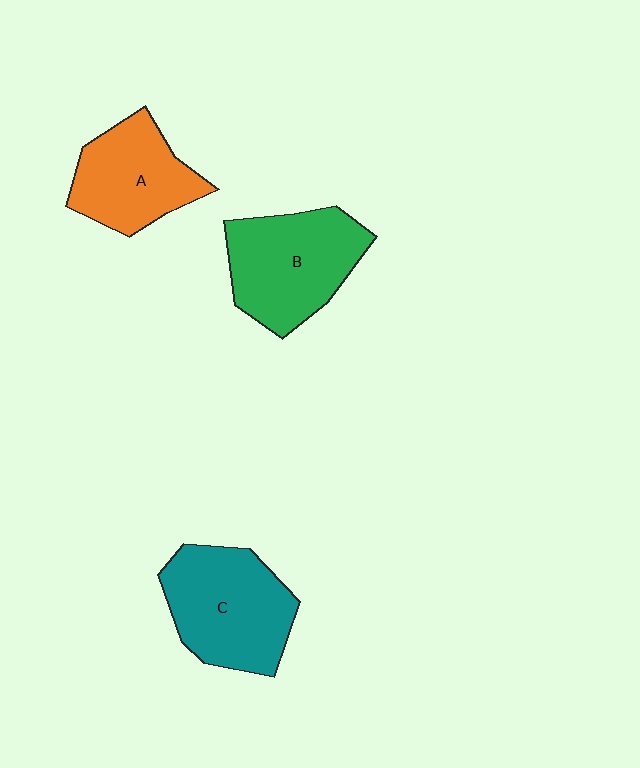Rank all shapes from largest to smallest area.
From largest to smallest: C (teal), B (green), A (orange).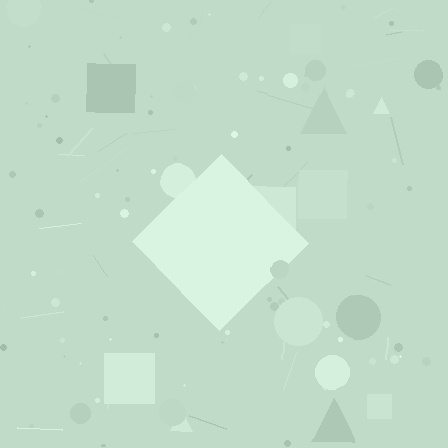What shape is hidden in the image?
A diamond is hidden in the image.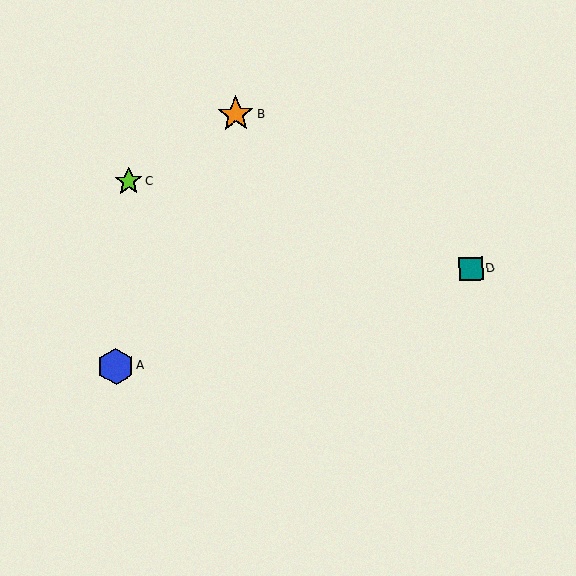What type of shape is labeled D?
Shape D is a teal square.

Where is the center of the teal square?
The center of the teal square is at (471, 269).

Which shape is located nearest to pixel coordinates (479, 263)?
The teal square (labeled D) at (471, 269) is nearest to that location.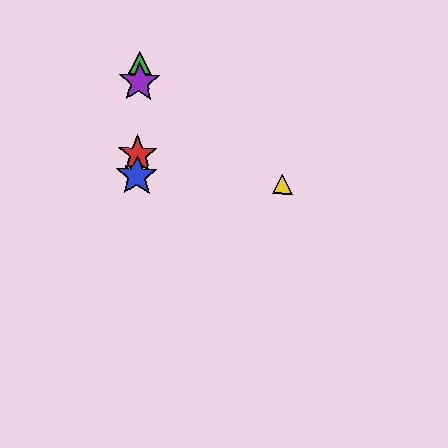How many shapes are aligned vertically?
4 shapes (the red star, the blue star, the green triangle, the purple star) are aligned vertically.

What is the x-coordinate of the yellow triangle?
The yellow triangle is at x≈283.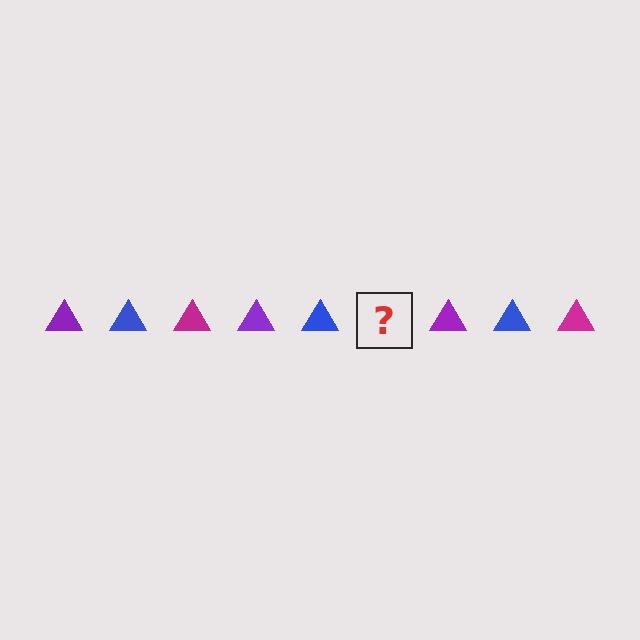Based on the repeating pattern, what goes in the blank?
The blank should be a magenta triangle.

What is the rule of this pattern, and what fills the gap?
The rule is that the pattern cycles through purple, blue, magenta triangles. The gap should be filled with a magenta triangle.